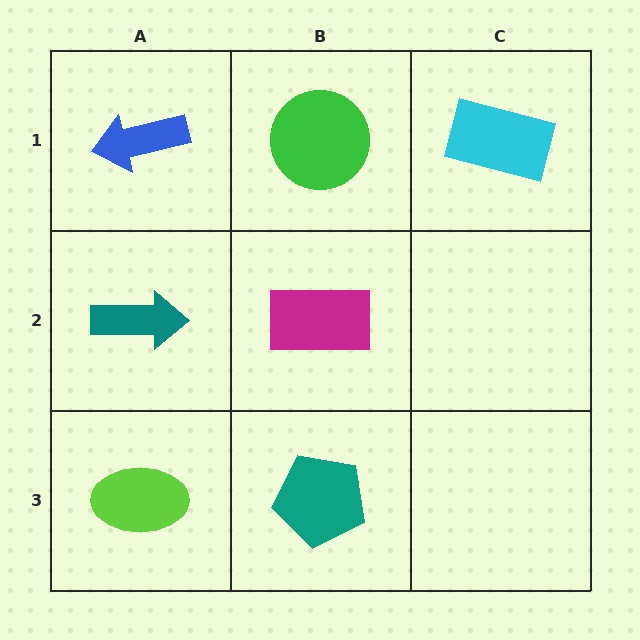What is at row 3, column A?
A lime ellipse.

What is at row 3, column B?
A teal pentagon.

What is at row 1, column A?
A blue arrow.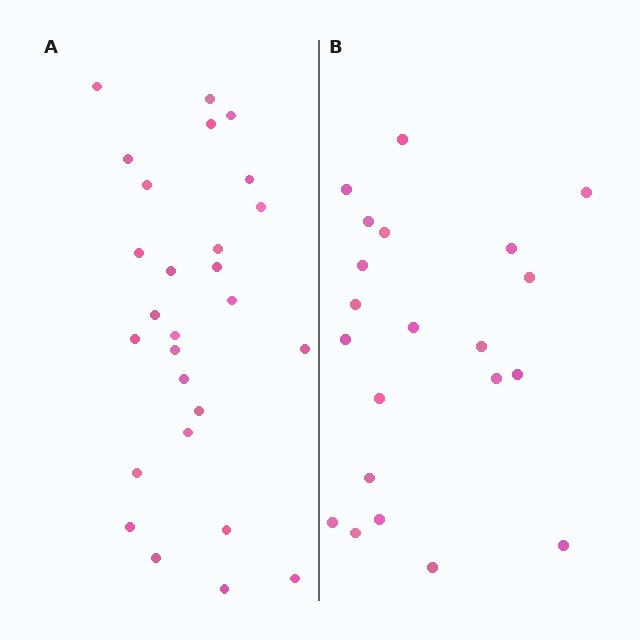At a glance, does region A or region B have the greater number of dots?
Region A (the left region) has more dots.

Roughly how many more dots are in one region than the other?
Region A has about 6 more dots than region B.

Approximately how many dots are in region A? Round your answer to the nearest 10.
About 30 dots. (The exact count is 27, which rounds to 30.)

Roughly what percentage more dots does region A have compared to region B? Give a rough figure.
About 30% more.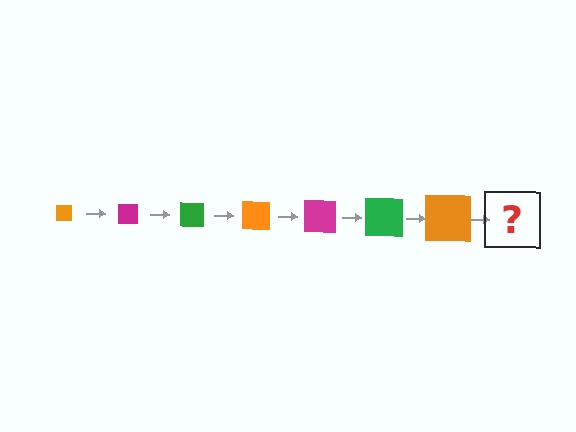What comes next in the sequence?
The next element should be a magenta square, larger than the previous one.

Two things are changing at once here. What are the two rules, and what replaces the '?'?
The two rules are that the square grows larger each step and the color cycles through orange, magenta, and green. The '?' should be a magenta square, larger than the previous one.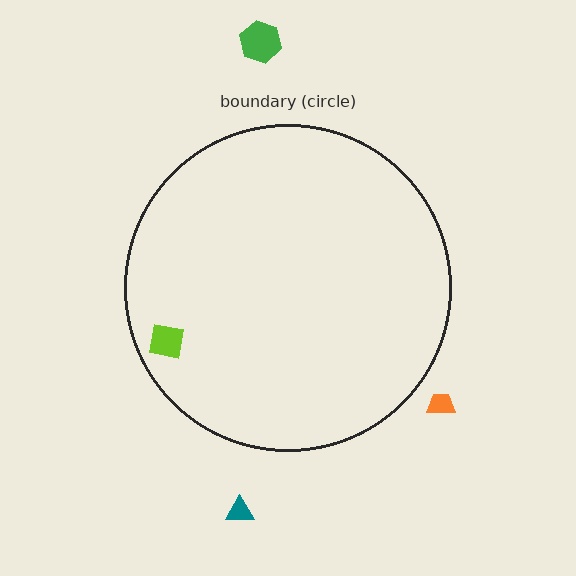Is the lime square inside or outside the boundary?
Inside.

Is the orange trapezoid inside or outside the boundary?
Outside.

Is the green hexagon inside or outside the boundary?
Outside.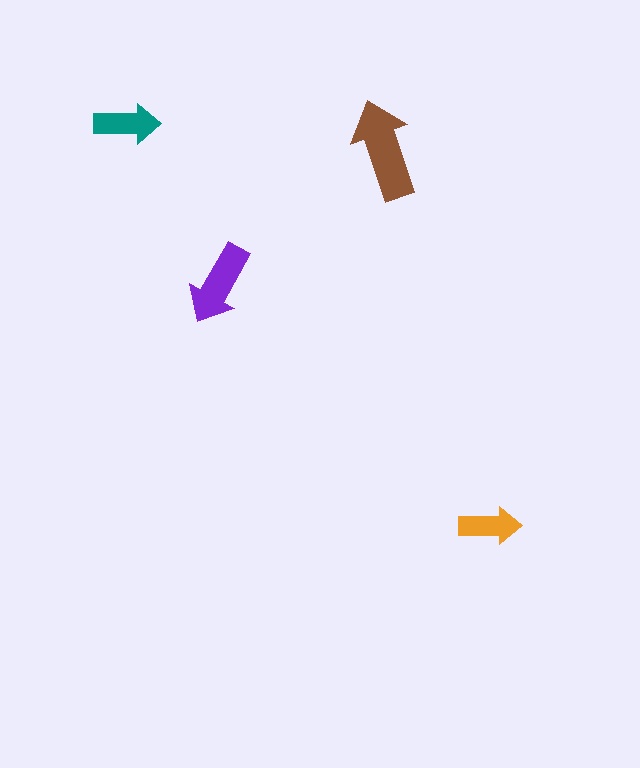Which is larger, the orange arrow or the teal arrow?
The teal one.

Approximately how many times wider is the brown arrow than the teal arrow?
About 1.5 times wider.